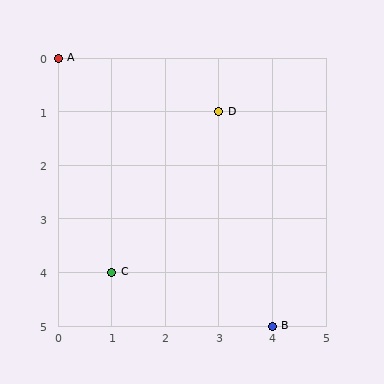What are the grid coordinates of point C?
Point C is at grid coordinates (1, 4).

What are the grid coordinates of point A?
Point A is at grid coordinates (0, 0).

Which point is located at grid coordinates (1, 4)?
Point C is at (1, 4).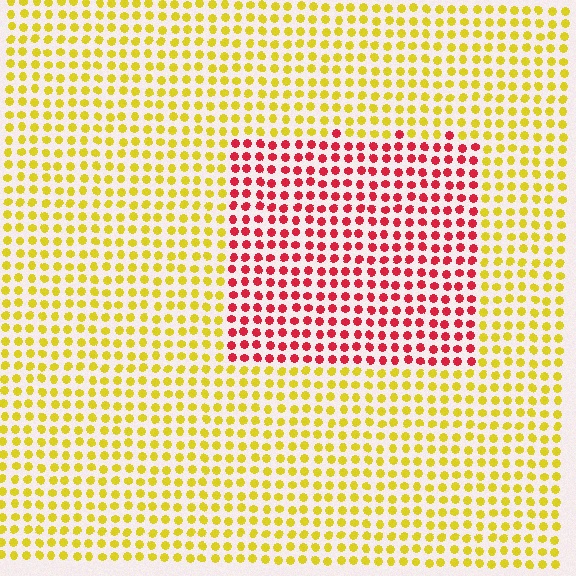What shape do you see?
I see a rectangle.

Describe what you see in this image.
The image is filled with small yellow elements in a uniform arrangement. A rectangle-shaped region is visible where the elements are tinted to a slightly different hue, forming a subtle color boundary.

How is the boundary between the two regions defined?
The boundary is defined purely by a slight shift in hue (about 66 degrees). Spacing, size, and orientation are identical on both sides.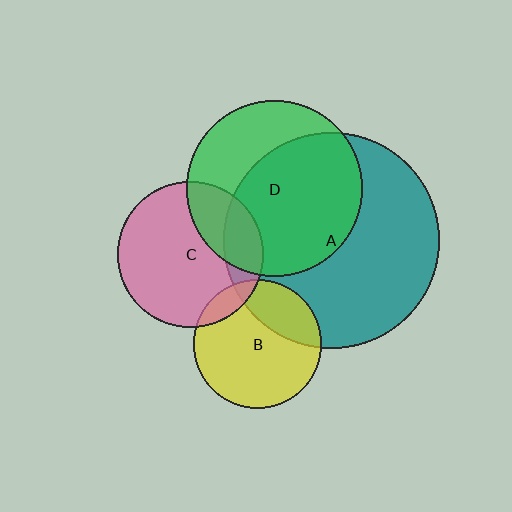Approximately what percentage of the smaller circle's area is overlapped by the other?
Approximately 25%.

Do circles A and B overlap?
Yes.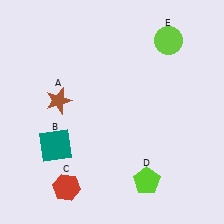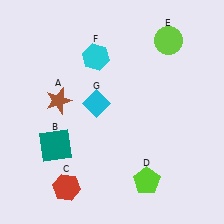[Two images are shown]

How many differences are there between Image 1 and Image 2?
There are 2 differences between the two images.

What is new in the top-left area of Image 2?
A cyan diamond (G) was added in the top-left area of Image 2.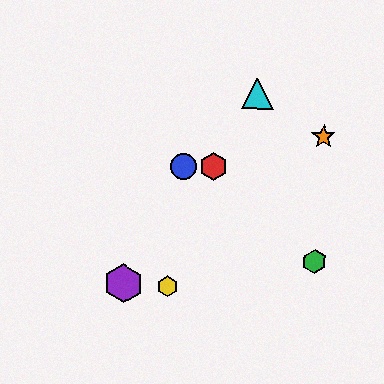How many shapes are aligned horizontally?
2 shapes (the red hexagon, the blue circle) are aligned horizontally.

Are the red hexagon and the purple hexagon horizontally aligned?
No, the red hexagon is at y≈167 and the purple hexagon is at y≈283.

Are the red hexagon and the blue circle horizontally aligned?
Yes, both are at y≈167.